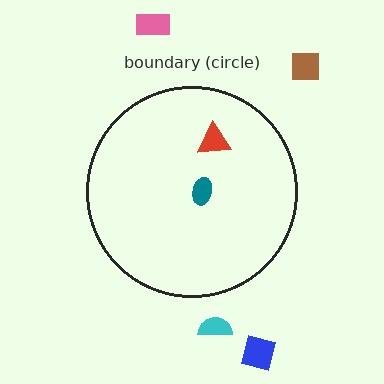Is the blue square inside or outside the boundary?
Outside.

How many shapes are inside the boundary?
2 inside, 4 outside.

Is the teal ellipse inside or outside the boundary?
Inside.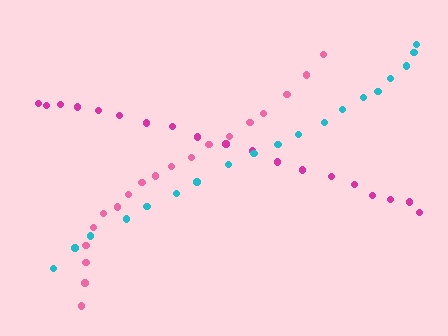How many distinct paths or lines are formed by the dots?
There are 3 distinct paths.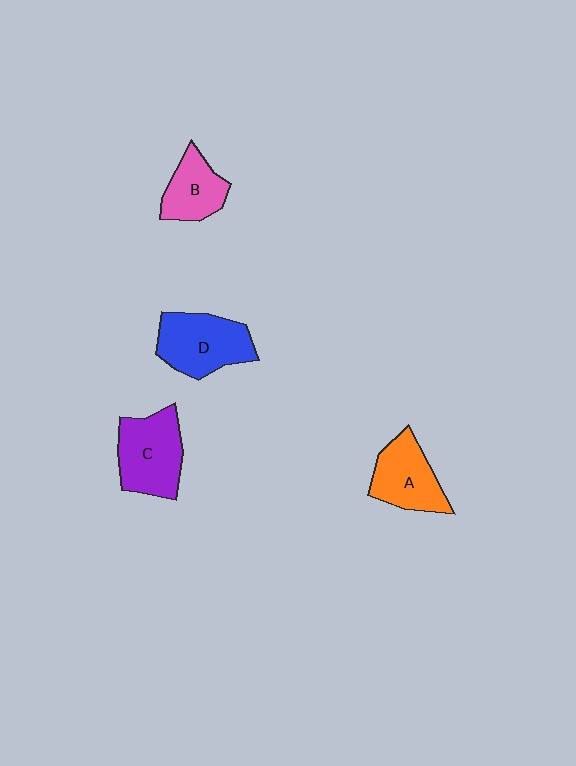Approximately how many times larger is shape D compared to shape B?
Approximately 1.4 times.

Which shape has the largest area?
Shape D (blue).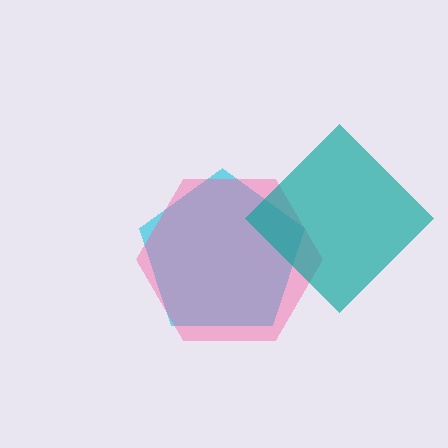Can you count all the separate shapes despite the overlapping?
Yes, there are 3 separate shapes.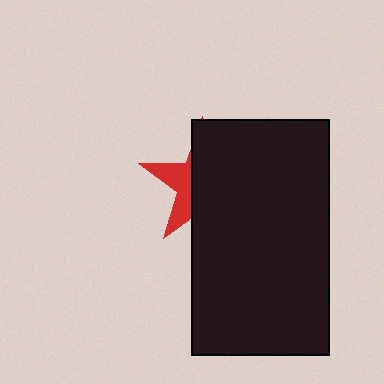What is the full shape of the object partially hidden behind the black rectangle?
The partially hidden object is a red star.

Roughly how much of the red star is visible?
A small part of it is visible (roughly 33%).